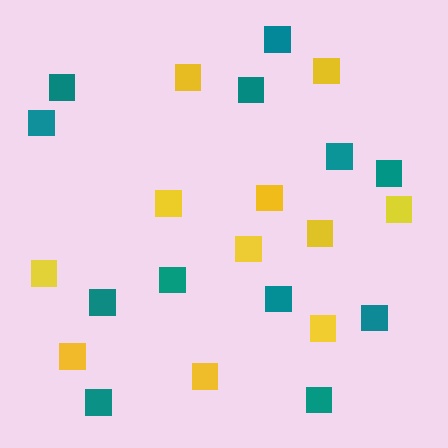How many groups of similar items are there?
There are 2 groups: one group of teal squares (12) and one group of yellow squares (11).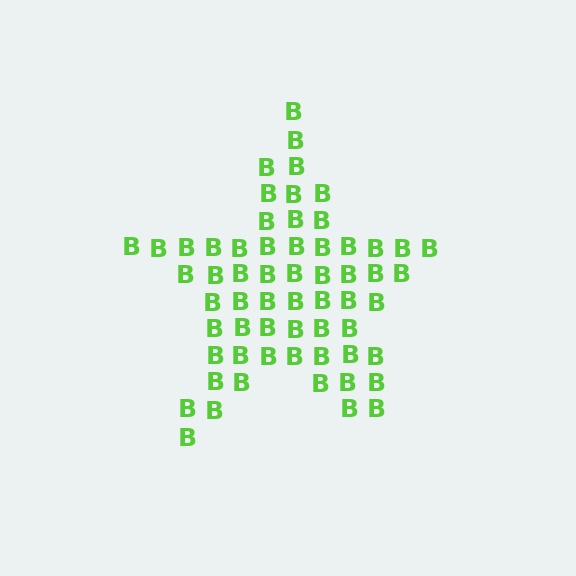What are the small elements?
The small elements are letter B's.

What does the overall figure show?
The overall figure shows a star.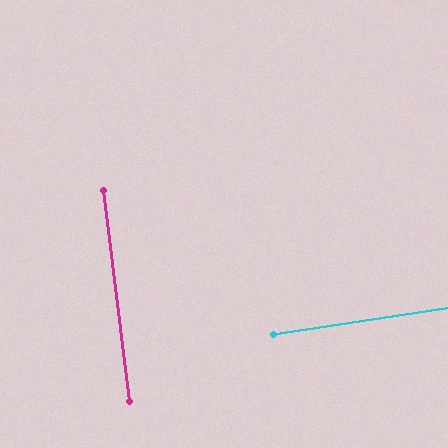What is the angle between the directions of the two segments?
Approximately 88 degrees.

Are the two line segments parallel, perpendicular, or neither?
Perpendicular — they meet at approximately 88°.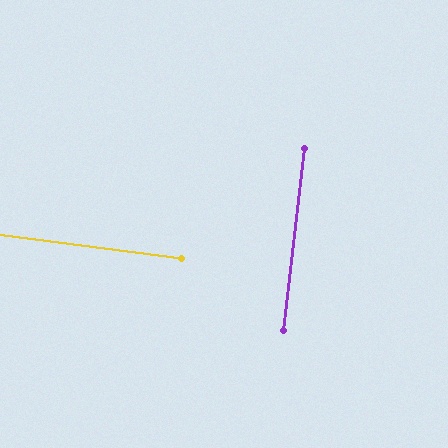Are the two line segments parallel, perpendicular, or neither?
Perpendicular — they meet at approximately 89°.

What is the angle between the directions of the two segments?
Approximately 89 degrees.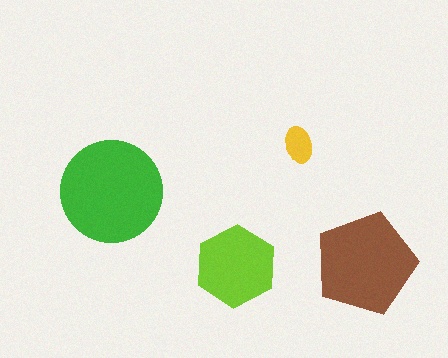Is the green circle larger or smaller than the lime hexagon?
Larger.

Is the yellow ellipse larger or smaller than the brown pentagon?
Smaller.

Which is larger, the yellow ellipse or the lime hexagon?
The lime hexagon.